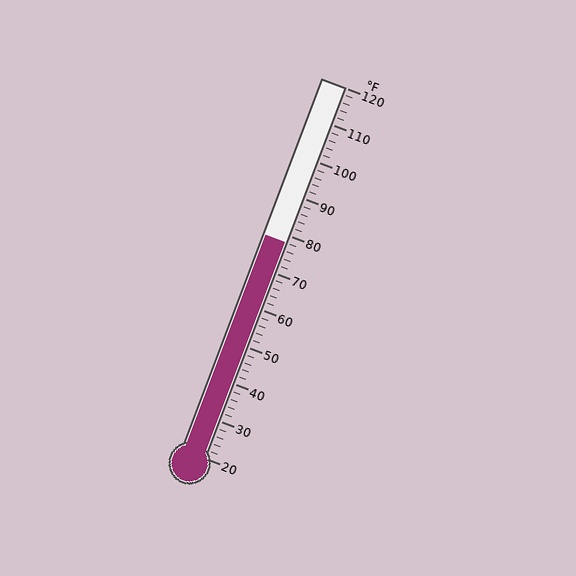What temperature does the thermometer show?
The thermometer shows approximately 78°F.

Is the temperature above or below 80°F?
The temperature is below 80°F.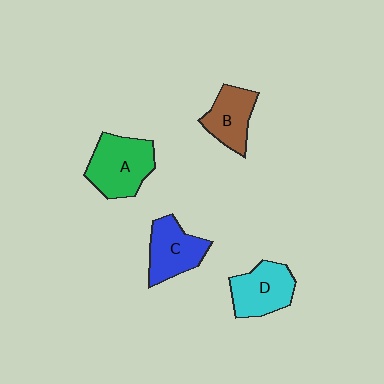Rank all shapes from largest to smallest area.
From largest to smallest: A (green), D (cyan), C (blue), B (brown).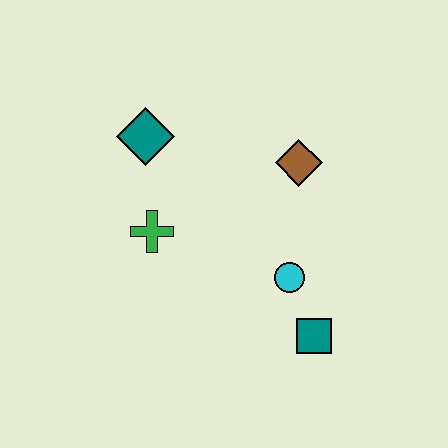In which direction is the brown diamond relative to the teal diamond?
The brown diamond is to the right of the teal diamond.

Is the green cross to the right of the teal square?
No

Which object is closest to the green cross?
The teal diamond is closest to the green cross.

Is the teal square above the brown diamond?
No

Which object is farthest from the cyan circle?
The teal diamond is farthest from the cyan circle.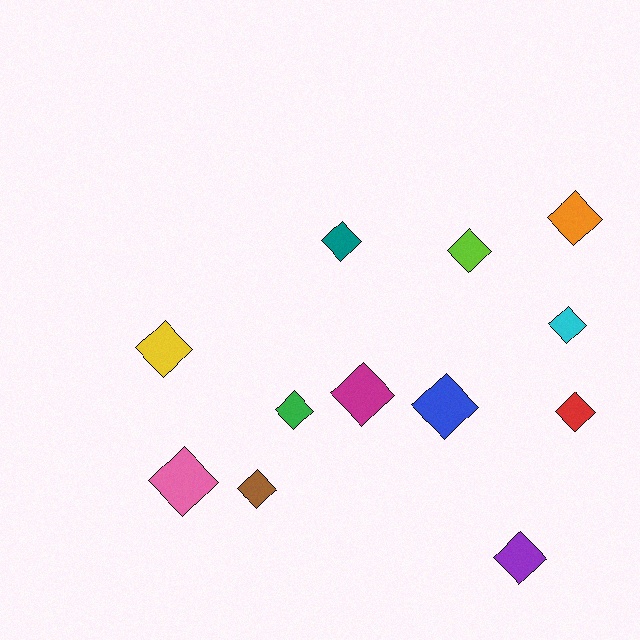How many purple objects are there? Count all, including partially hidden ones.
There is 1 purple object.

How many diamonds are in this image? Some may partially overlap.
There are 12 diamonds.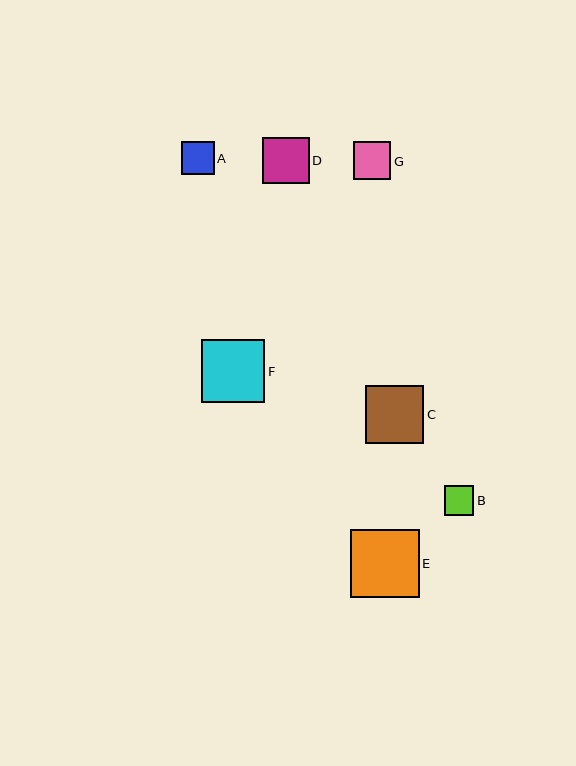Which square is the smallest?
Square B is the smallest with a size of approximately 29 pixels.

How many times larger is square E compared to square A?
Square E is approximately 2.1 times the size of square A.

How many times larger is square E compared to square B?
Square E is approximately 2.3 times the size of square B.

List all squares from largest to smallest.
From largest to smallest: E, F, C, D, G, A, B.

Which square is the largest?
Square E is the largest with a size of approximately 68 pixels.